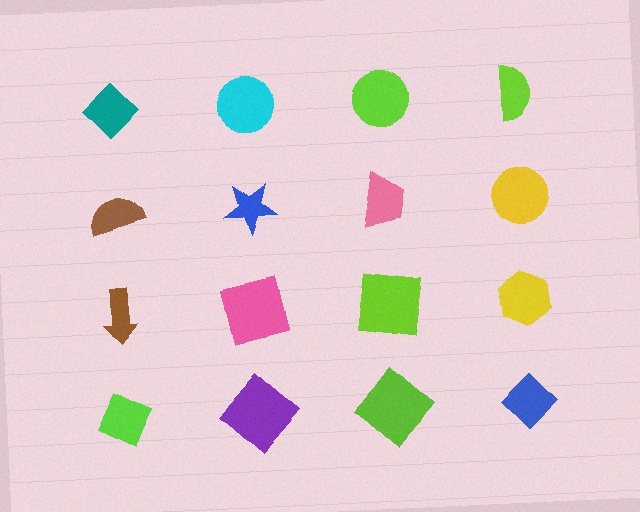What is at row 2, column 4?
A yellow circle.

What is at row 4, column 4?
A blue diamond.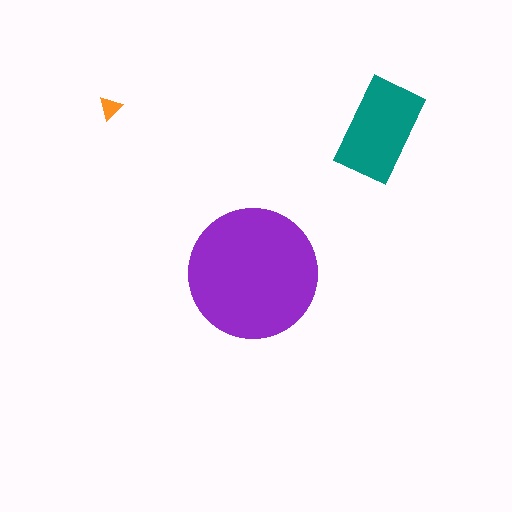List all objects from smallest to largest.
The orange triangle, the teal rectangle, the purple circle.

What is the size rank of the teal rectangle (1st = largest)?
2nd.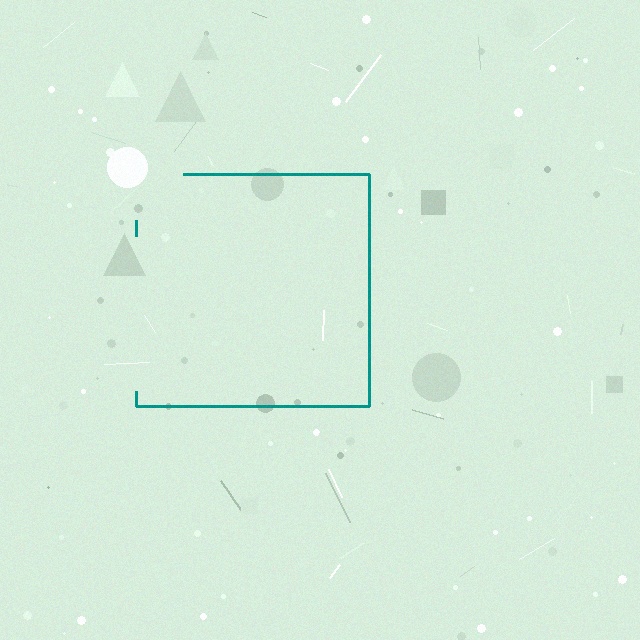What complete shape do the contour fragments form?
The contour fragments form a square.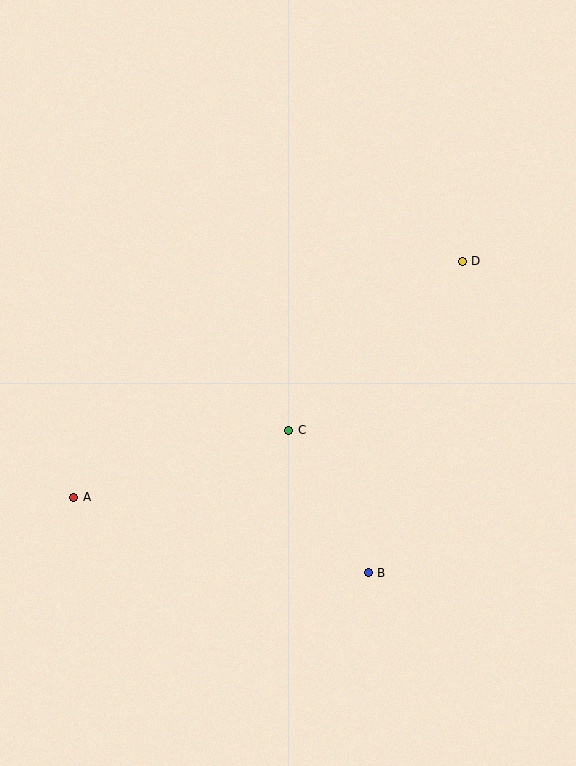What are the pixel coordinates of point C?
Point C is at (289, 430).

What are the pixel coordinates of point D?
Point D is at (462, 261).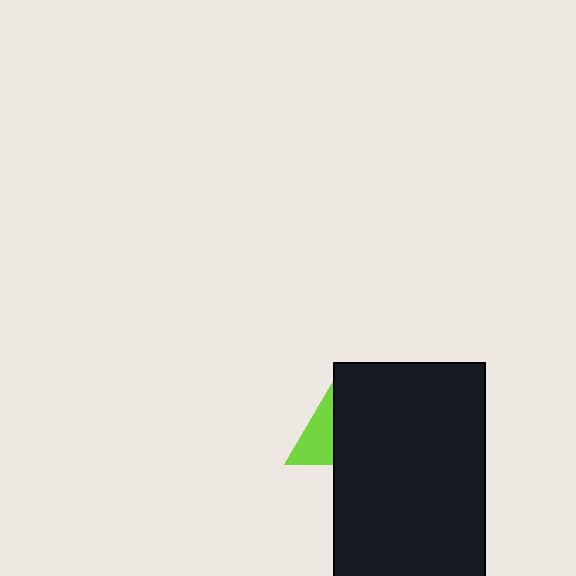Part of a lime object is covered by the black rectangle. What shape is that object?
It is a triangle.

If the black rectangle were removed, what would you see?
You would see the complete lime triangle.